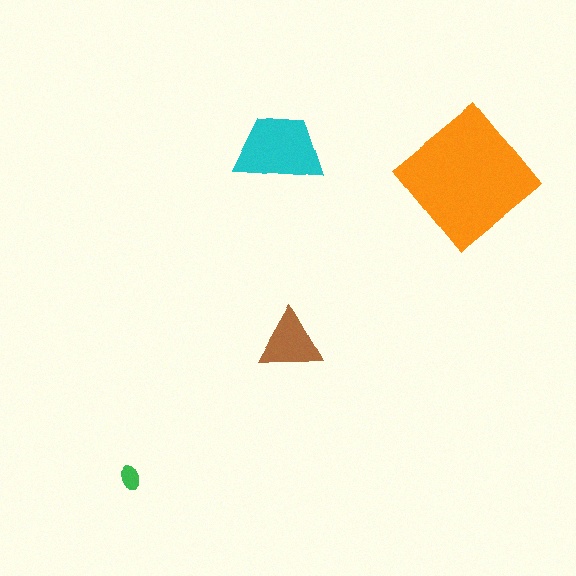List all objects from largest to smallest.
The orange diamond, the cyan trapezoid, the brown triangle, the green ellipse.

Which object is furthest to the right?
The orange diamond is rightmost.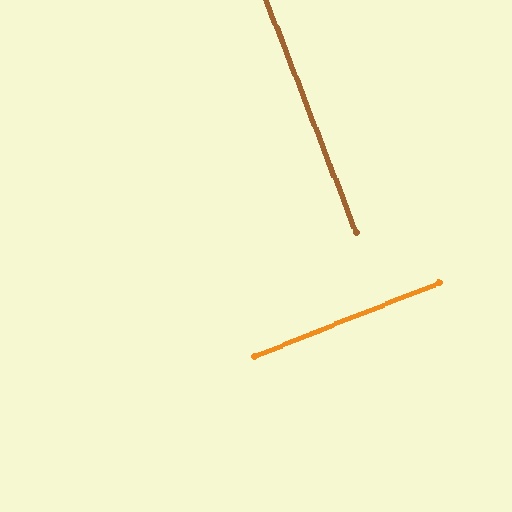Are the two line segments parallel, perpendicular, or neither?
Perpendicular — they meet at approximately 89°.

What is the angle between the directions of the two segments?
Approximately 89 degrees.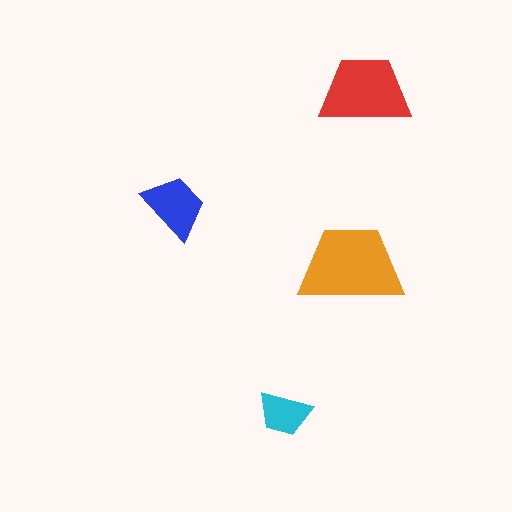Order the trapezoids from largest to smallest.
the orange one, the red one, the blue one, the cyan one.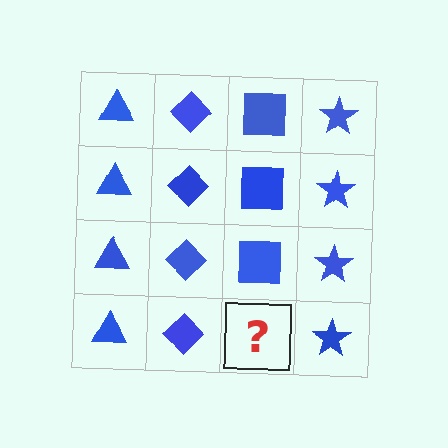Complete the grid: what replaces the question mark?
The question mark should be replaced with a blue square.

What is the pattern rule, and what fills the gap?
The rule is that each column has a consistent shape. The gap should be filled with a blue square.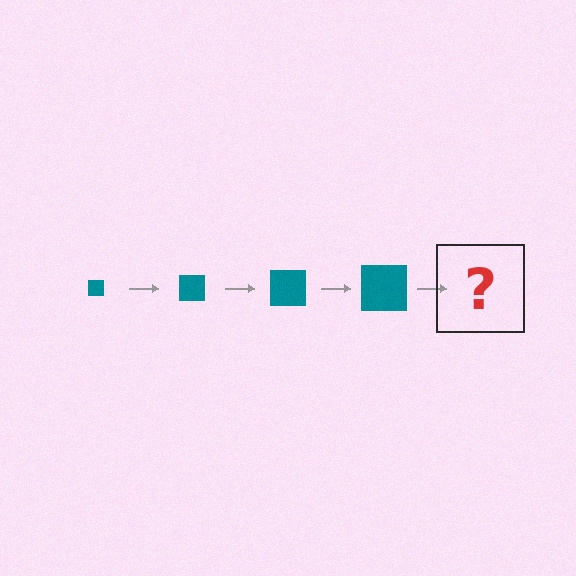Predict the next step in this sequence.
The next step is a teal square, larger than the previous one.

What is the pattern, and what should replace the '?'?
The pattern is that the square gets progressively larger each step. The '?' should be a teal square, larger than the previous one.